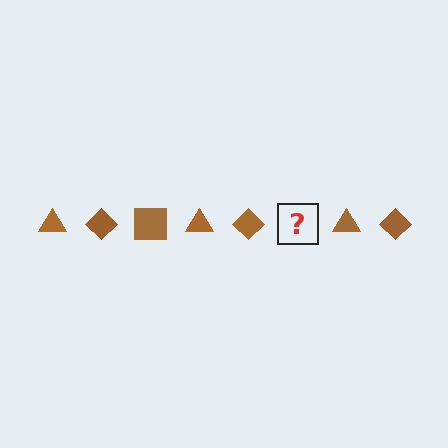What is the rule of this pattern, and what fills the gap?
The rule is that the pattern cycles through triangle, diamond, square shapes in brown. The gap should be filled with a brown square.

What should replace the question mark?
The question mark should be replaced with a brown square.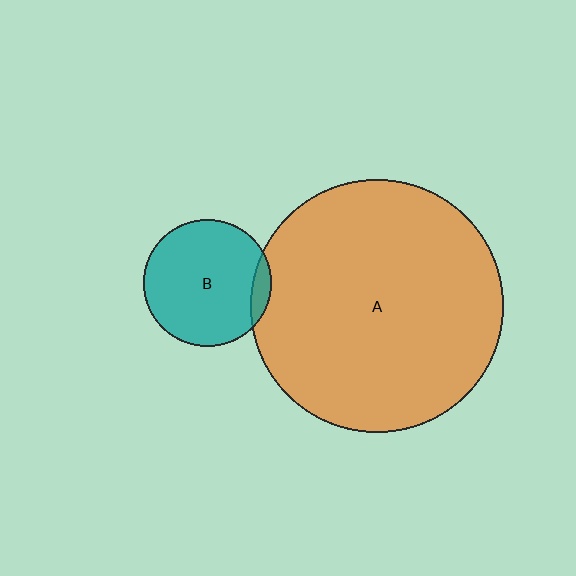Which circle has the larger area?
Circle A (orange).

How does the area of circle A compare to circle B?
Approximately 4.0 times.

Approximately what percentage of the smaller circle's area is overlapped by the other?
Approximately 10%.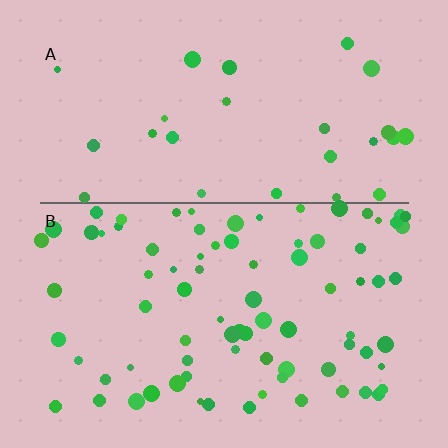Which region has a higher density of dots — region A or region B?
B (the bottom).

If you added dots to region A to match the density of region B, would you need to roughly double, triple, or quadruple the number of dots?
Approximately triple.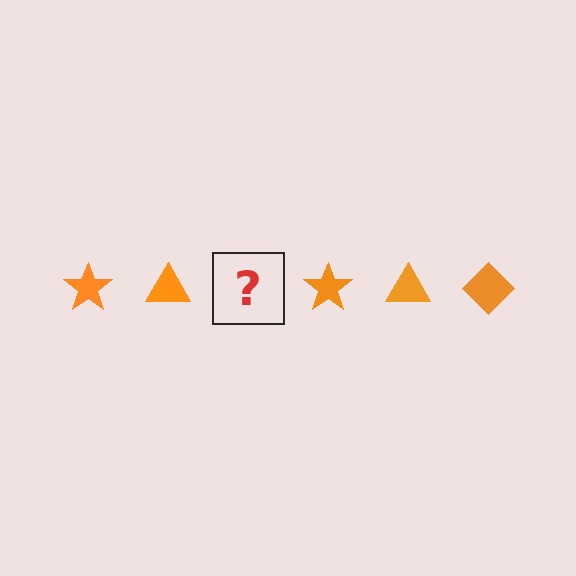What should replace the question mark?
The question mark should be replaced with an orange diamond.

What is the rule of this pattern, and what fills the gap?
The rule is that the pattern cycles through star, triangle, diamond shapes in orange. The gap should be filled with an orange diamond.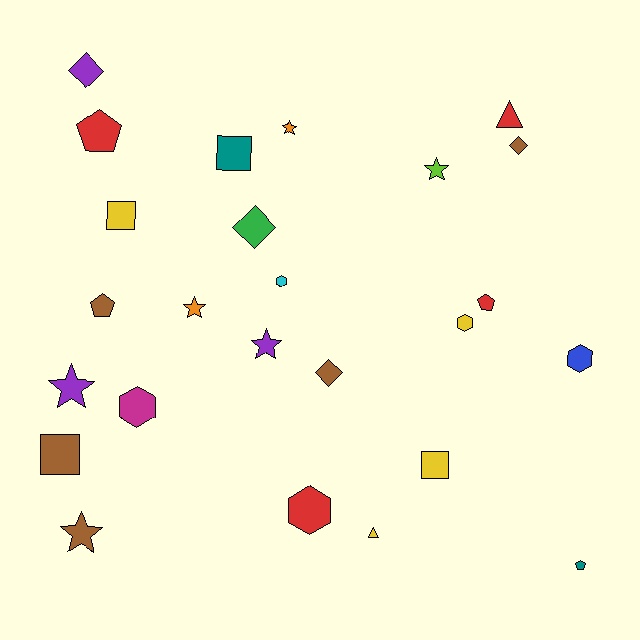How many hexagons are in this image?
There are 5 hexagons.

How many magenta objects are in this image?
There is 1 magenta object.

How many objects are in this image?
There are 25 objects.